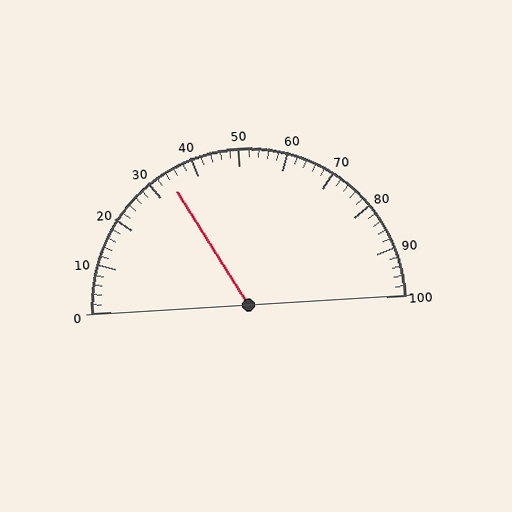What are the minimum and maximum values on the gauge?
The gauge ranges from 0 to 100.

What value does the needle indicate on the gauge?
The needle indicates approximately 34.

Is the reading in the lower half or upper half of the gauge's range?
The reading is in the lower half of the range (0 to 100).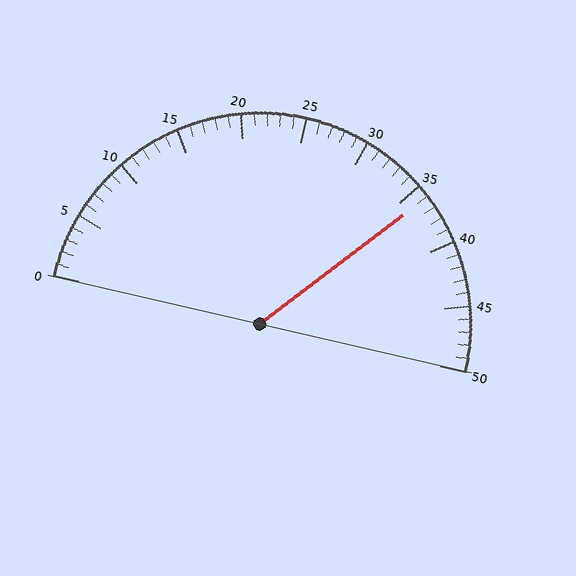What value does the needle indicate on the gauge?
The needle indicates approximately 36.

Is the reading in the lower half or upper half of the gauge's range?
The reading is in the upper half of the range (0 to 50).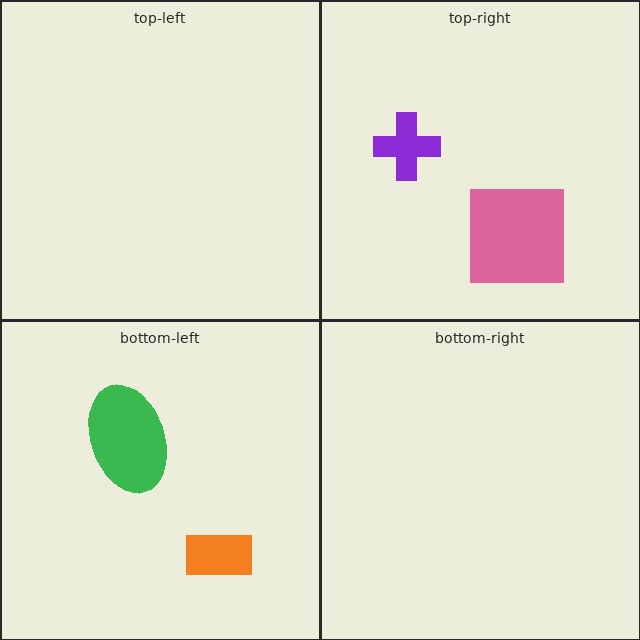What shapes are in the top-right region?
The pink square, the purple cross.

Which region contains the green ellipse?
The bottom-left region.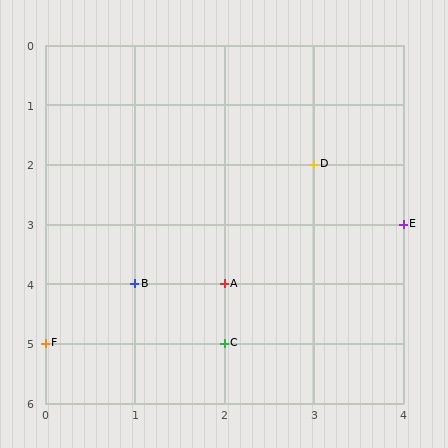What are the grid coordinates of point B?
Point B is at grid coordinates (1, 4).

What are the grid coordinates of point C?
Point C is at grid coordinates (2, 5).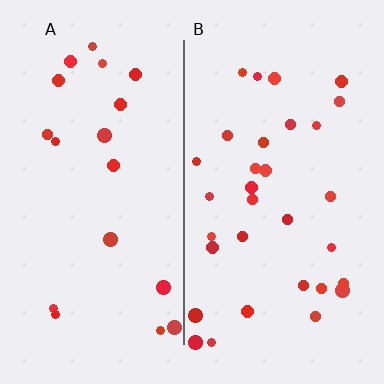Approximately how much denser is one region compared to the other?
Approximately 1.7× — region B over region A.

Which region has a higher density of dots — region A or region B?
B (the right).